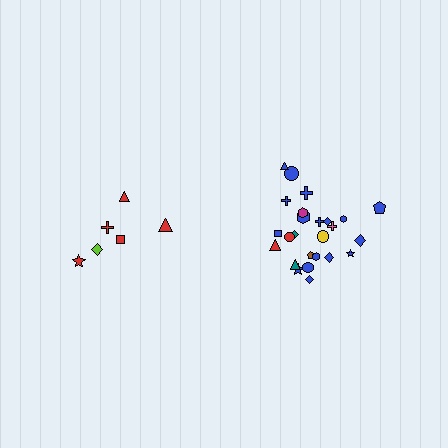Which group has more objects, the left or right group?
The right group.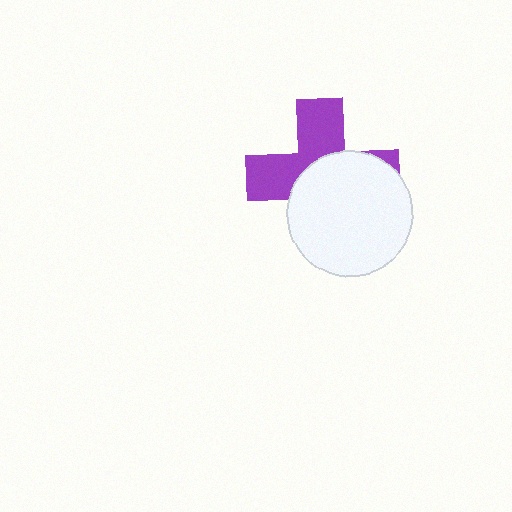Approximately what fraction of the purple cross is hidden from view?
Roughly 55% of the purple cross is hidden behind the white circle.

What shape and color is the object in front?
The object in front is a white circle.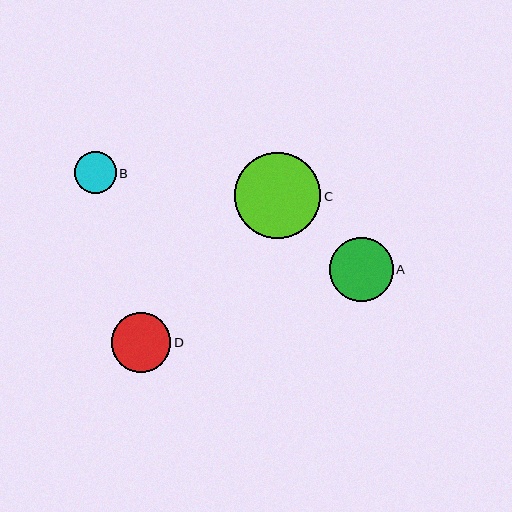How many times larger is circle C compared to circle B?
Circle C is approximately 2.1 times the size of circle B.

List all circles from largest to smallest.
From largest to smallest: C, A, D, B.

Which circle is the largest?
Circle C is the largest with a size of approximately 86 pixels.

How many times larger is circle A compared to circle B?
Circle A is approximately 1.5 times the size of circle B.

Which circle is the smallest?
Circle B is the smallest with a size of approximately 42 pixels.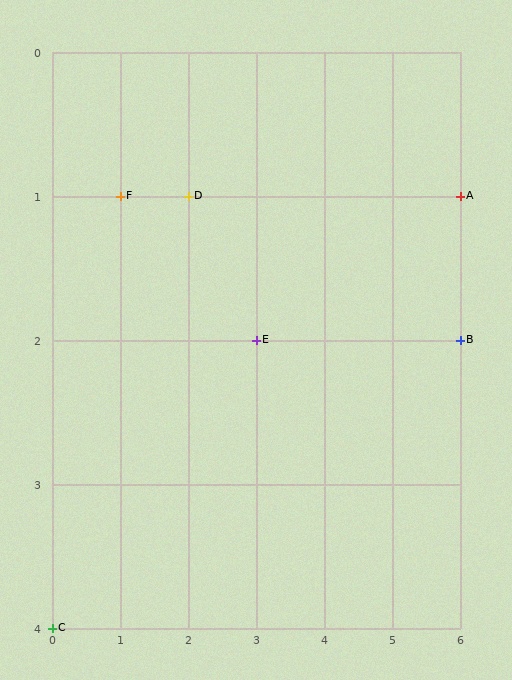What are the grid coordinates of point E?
Point E is at grid coordinates (3, 2).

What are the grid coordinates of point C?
Point C is at grid coordinates (0, 4).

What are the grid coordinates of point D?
Point D is at grid coordinates (2, 1).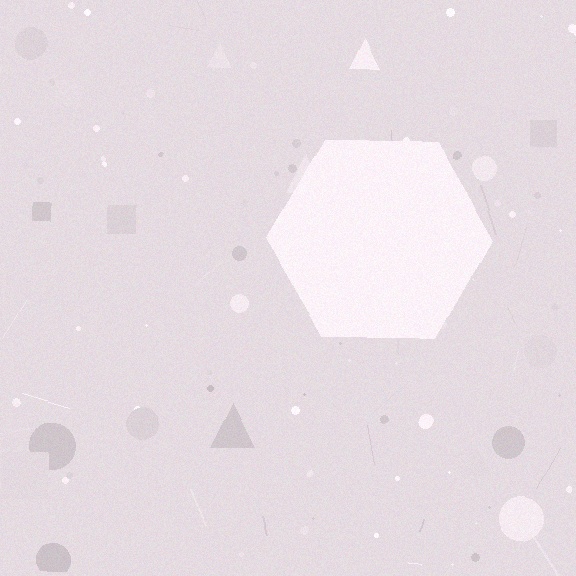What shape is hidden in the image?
A hexagon is hidden in the image.